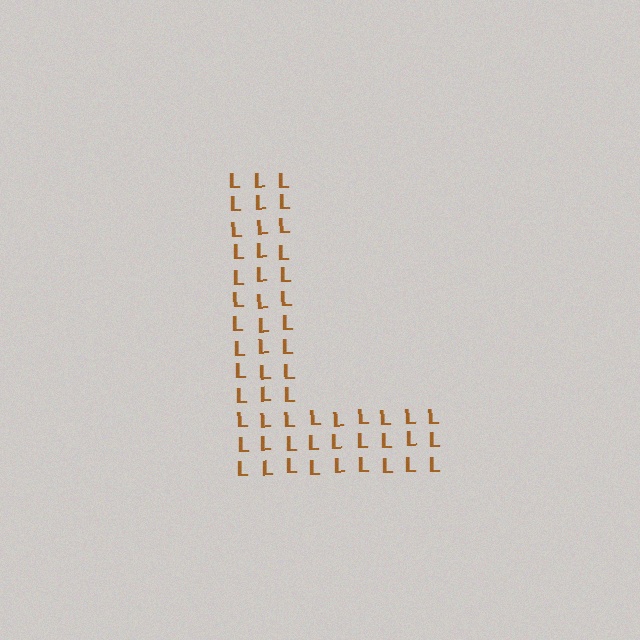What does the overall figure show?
The overall figure shows the letter L.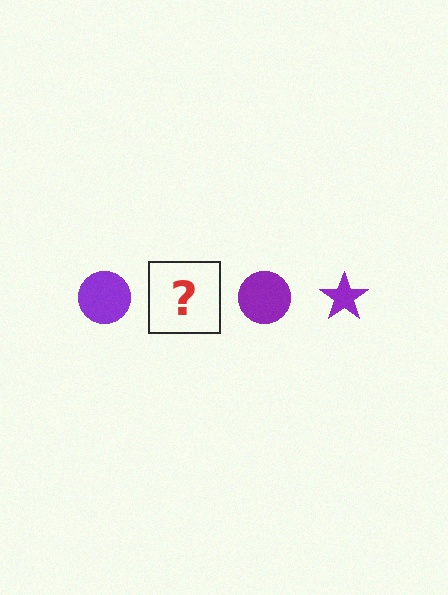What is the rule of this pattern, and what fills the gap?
The rule is that the pattern cycles through circle, star shapes in purple. The gap should be filled with a purple star.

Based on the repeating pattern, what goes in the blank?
The blank should be a purple star.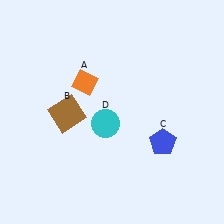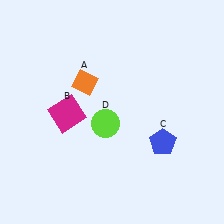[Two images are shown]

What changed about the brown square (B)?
In Image 1, B is brown. In Image 2, it changed to magenta.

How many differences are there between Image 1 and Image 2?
There are 2 differences between the two images.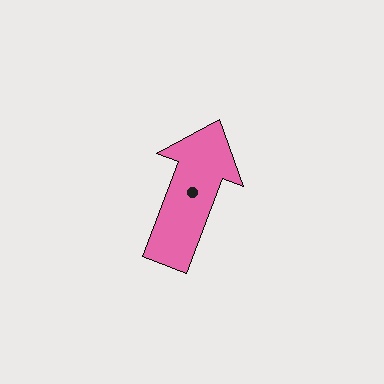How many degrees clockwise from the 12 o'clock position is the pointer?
Approximately 21 degrees.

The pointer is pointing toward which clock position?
Roughly 1 o'clock.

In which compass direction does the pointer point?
North.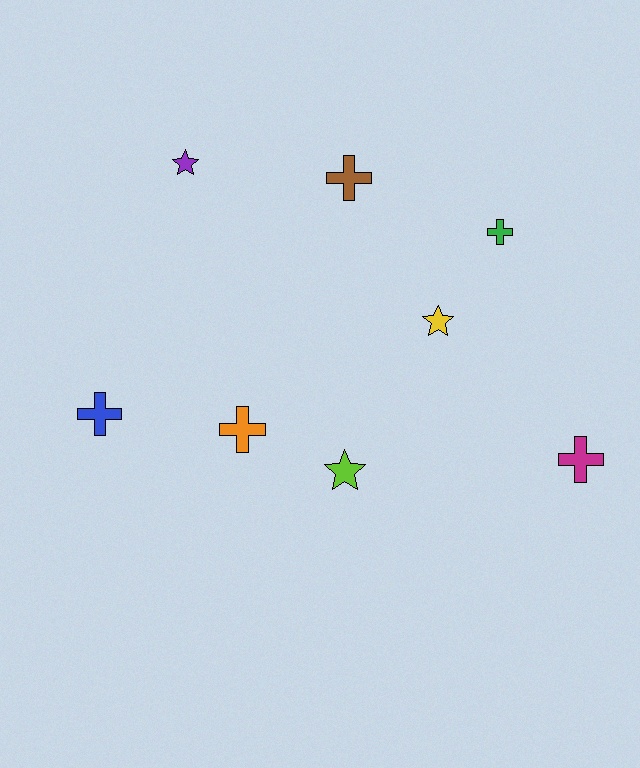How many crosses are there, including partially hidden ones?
There are 5 crosses.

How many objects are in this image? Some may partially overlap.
There are 8 objects.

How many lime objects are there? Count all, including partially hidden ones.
There is 1 lime object.